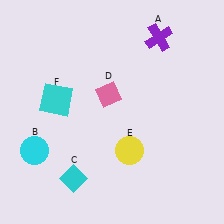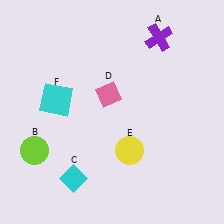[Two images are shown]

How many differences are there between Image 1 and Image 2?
There is 1 difference between the two images.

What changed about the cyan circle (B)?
In Image 1, B is cyan. In Image 2, it changed to lime.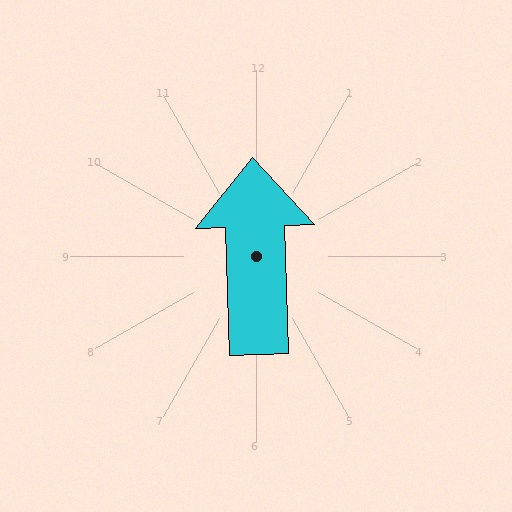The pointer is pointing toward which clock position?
Roughly 12 o'clock.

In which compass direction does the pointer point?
North.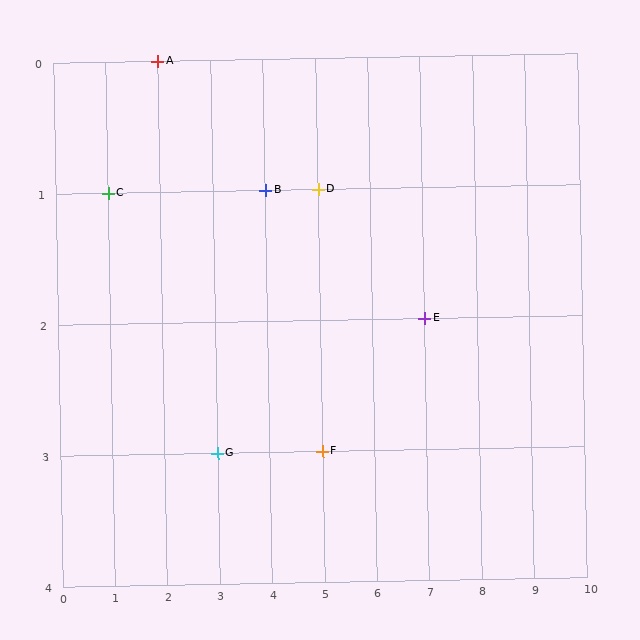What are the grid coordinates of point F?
Point F is at grid coordinates (5, 3).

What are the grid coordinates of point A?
Point A is at grid coordinates (2, 0).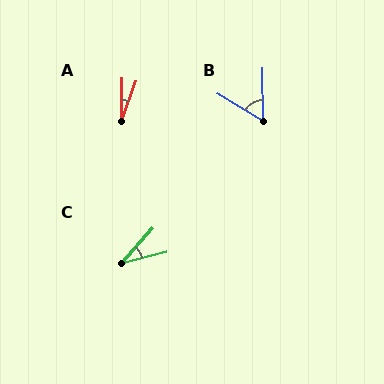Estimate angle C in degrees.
Approximately 34 degrees.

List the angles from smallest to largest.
A (19°), C (34°), B (59°).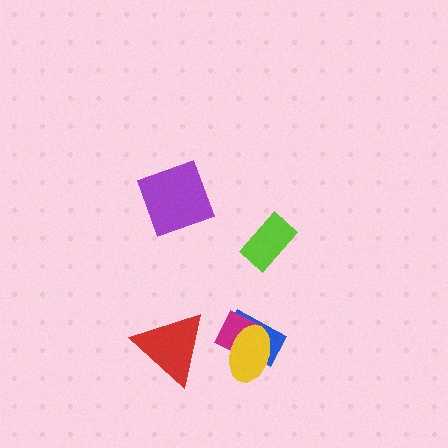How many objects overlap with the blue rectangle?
2 objects overlap with the blue rectangle.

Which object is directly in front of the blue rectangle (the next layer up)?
The magenta diamond is directly in front of the blue rectangle.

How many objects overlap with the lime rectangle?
0 objects overlap with the lime rectangle.